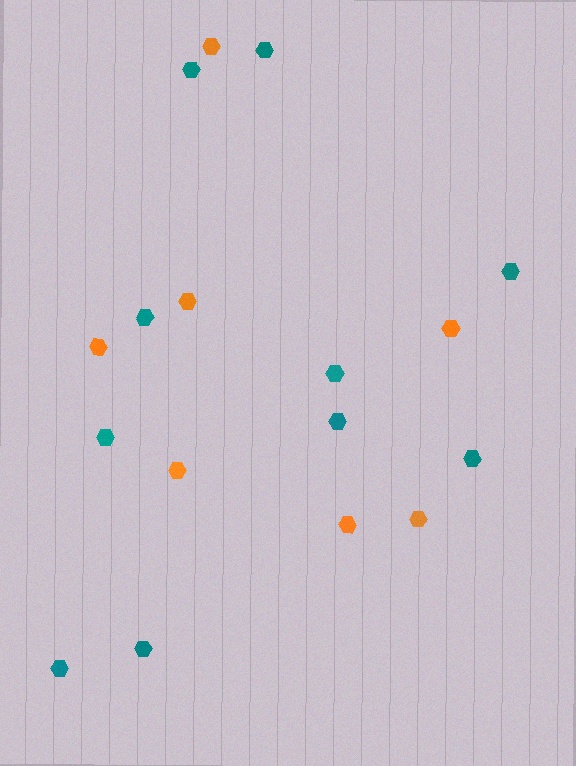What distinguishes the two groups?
There are 2 groups: one group of teal hexagons (10) and one group of orange hexagons (7).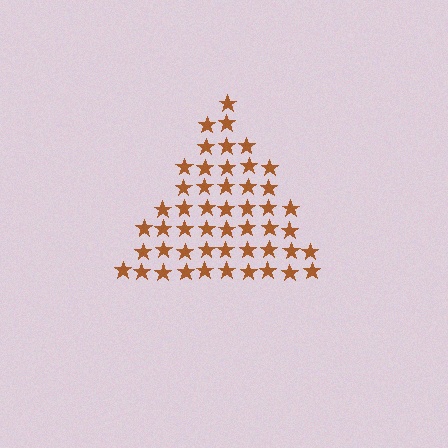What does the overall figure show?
The overall figure shows a triangle.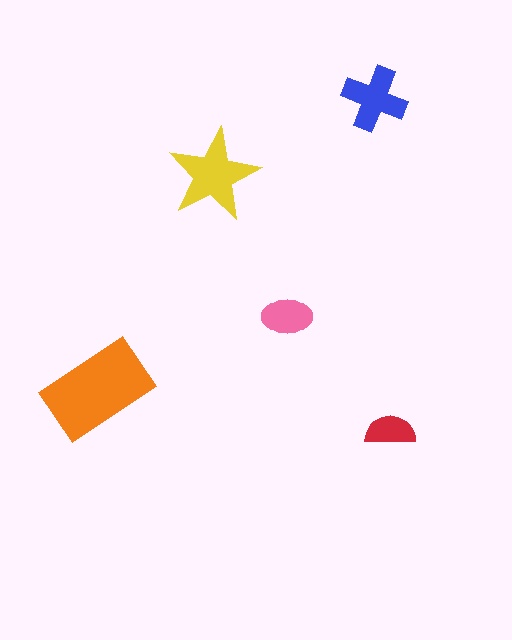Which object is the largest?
The orange rectangle.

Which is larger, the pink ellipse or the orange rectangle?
The orange rectangle.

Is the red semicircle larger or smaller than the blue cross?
Smaller.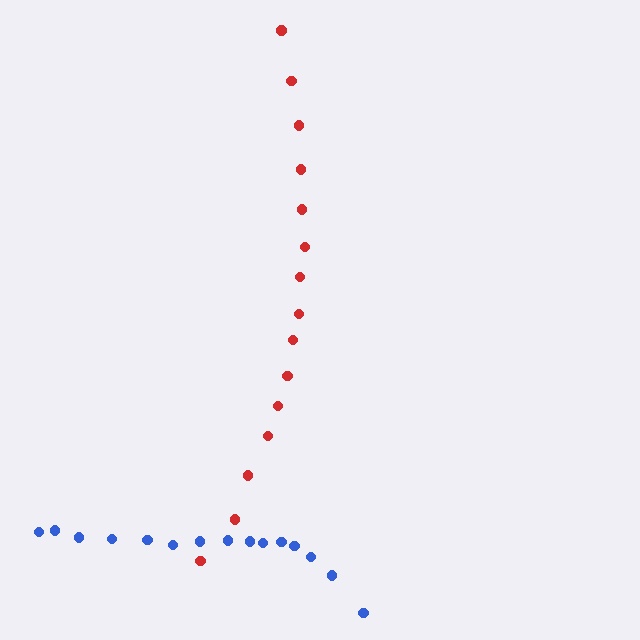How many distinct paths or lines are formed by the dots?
There are 2 distinct paths.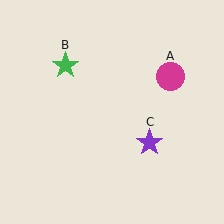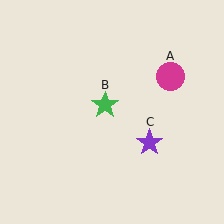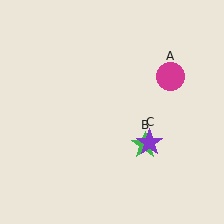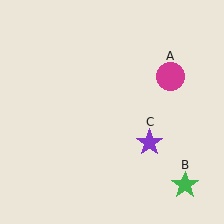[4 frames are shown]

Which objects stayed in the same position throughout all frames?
Magenta circle (object A) and purple star (object C) remained stationary.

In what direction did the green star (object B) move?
The green star (object B) moved down and to the right.